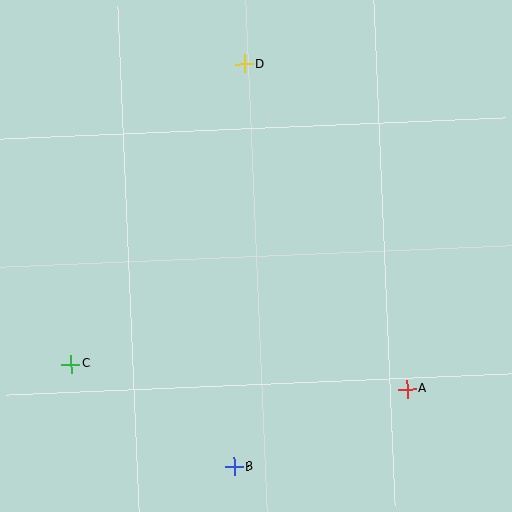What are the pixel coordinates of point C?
Point C is at (71, 364).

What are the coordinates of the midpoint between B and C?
The midpoint between B and C is at (153, 415).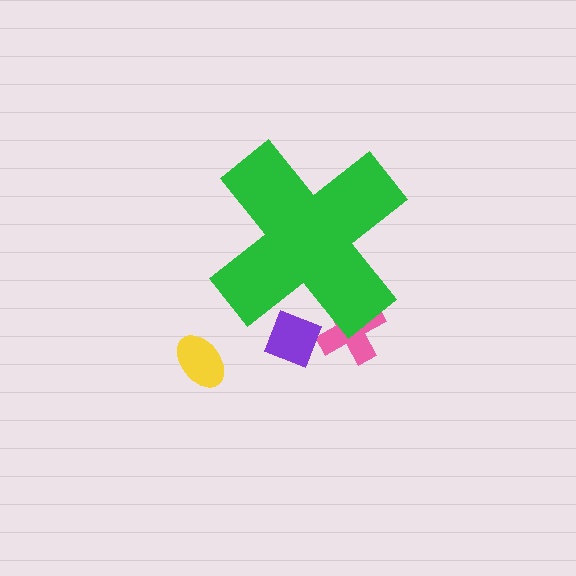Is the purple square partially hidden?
Yes, the purple square is partially hidden behind the green cross.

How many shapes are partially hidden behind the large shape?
2 shapes are partially hidden.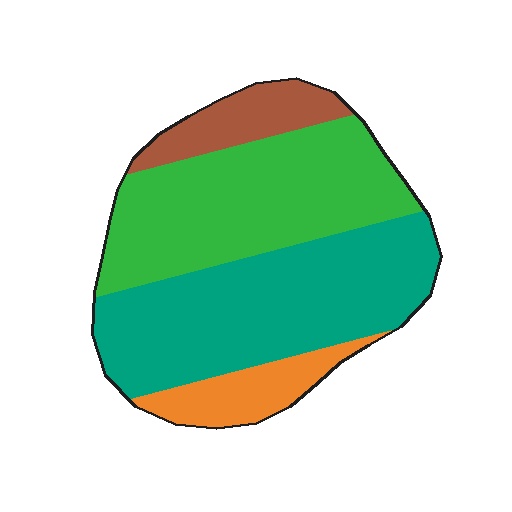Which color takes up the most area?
Teal, at roughly 40%.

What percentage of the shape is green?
Green takes up about three eighths (3/8) of the shape.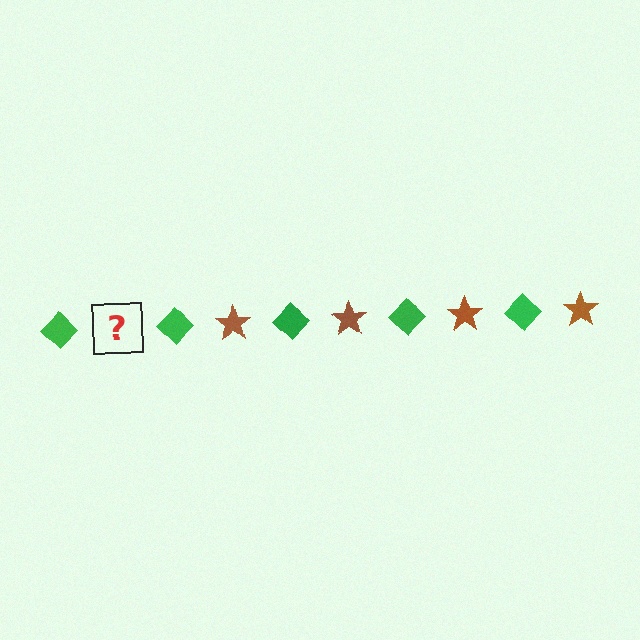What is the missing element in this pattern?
The missing element is a brown star.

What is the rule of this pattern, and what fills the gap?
The rule is that the pattern alternates between green diamond and brown star. The gap should be filled with a brown star.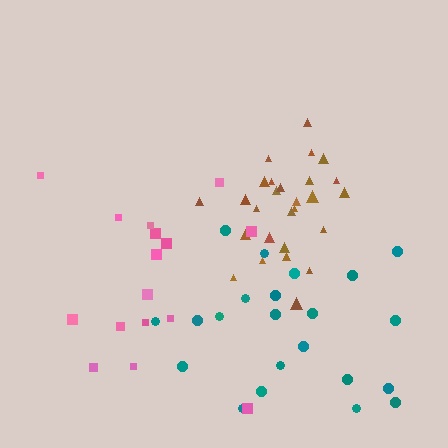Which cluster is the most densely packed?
Brown.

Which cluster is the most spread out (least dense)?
Pink.